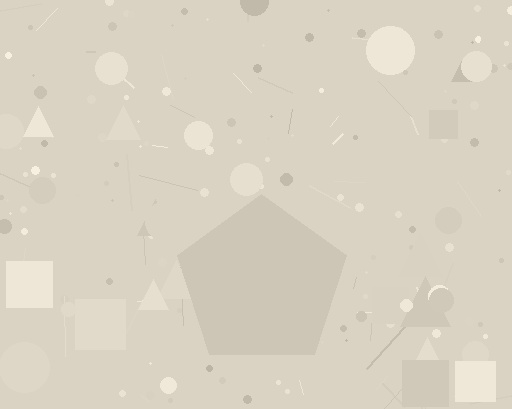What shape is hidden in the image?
A pentagon is hidden in the image.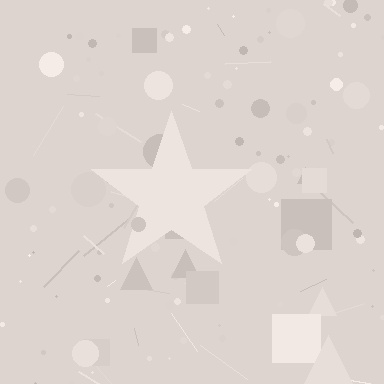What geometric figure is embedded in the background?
A star is embedded in the background.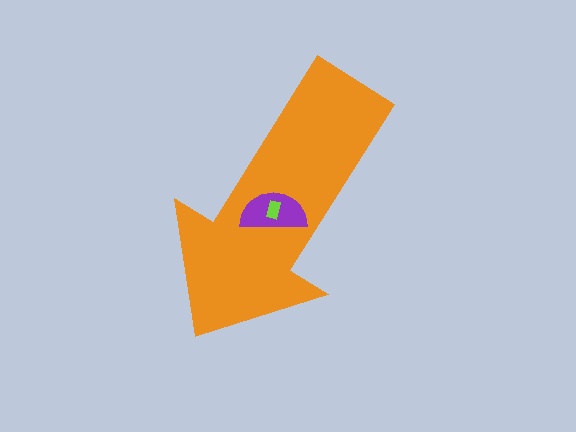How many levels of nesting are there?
3.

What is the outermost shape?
The orange arrow.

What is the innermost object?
The lime rectangle.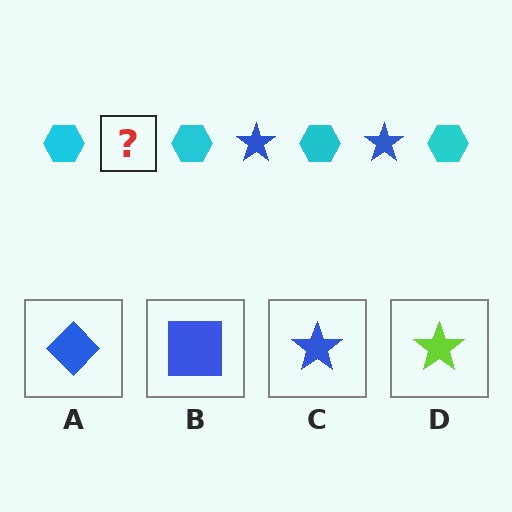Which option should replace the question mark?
Option C.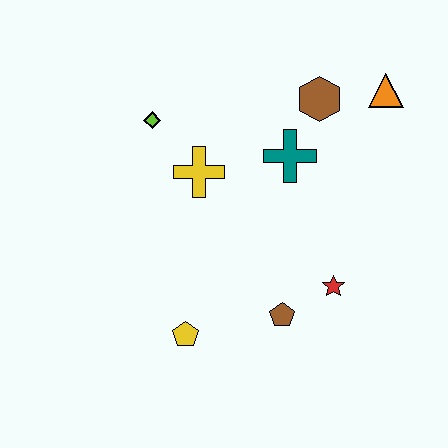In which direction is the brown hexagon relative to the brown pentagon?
The brown hexagon is above the brown pentagon.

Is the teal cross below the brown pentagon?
No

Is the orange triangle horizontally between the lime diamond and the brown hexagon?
No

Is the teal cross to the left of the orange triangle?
Yes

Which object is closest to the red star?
The brown pentagon is closest to the red star.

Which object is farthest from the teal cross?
The yellow pentagon is farthest from the teal cross.